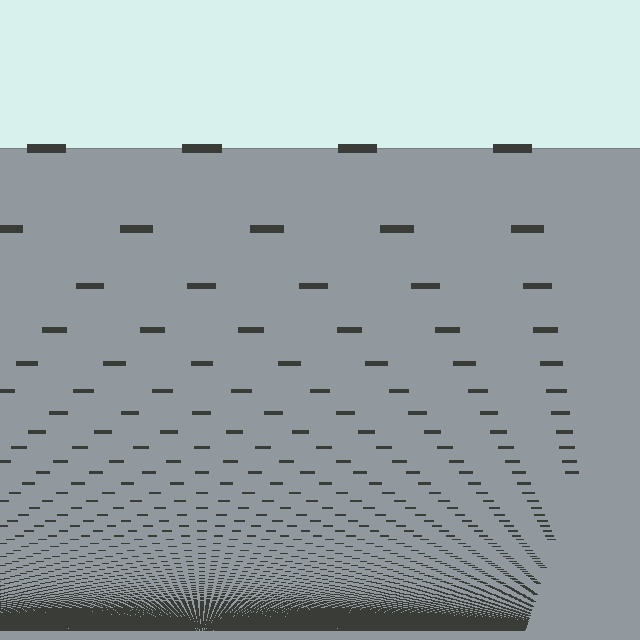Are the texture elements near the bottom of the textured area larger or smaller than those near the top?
Smaller. The gradient is inverted — elements near the bottom are smaller and denser.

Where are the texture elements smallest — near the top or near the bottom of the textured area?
Near the bottom.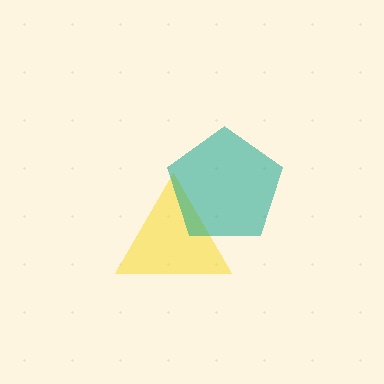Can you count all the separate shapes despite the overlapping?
Yes, there are 2 separate shapes.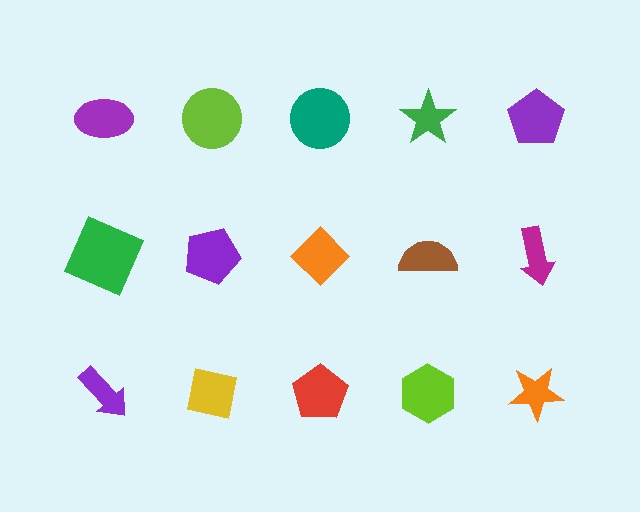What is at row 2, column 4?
A brown semicircle.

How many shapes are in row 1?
5 shapes.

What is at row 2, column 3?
An orange diamond.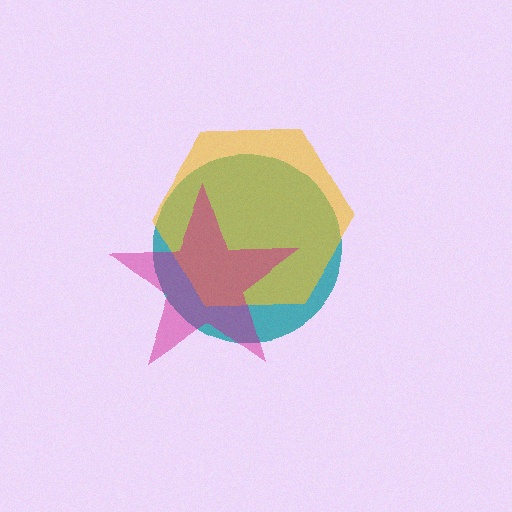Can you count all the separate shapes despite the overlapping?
Yes, there are 3 separate shapes.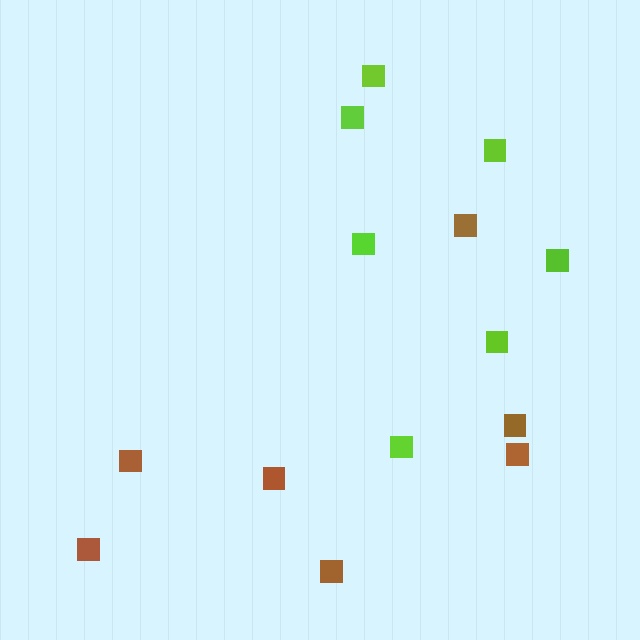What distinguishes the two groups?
There are 2 groups: one group of brown squares (7) and one group of lime squares (7).